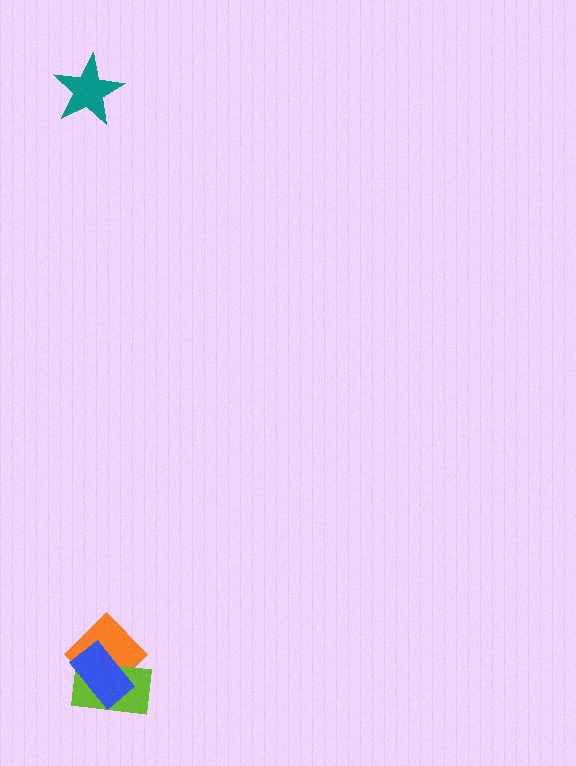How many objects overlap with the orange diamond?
2 objects overlap with the orange diamond.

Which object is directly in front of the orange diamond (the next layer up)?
The lime rectangle is directly in front of the orange diamond.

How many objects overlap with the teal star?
0 objects overlap with the teal star.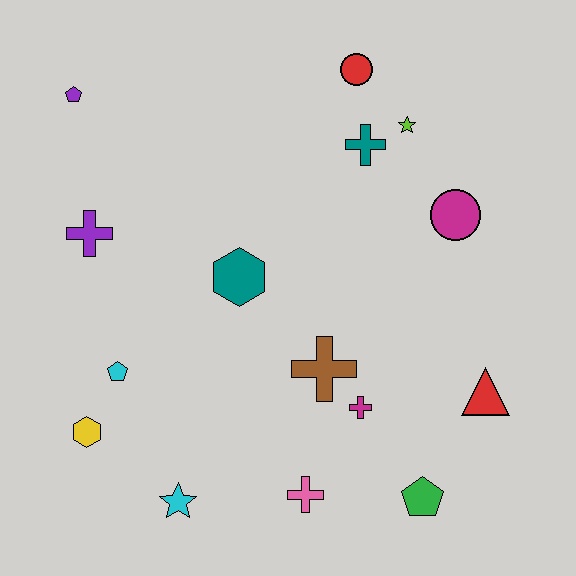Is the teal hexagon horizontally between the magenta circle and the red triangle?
No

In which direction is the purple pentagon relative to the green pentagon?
The purple pentagon is above the green pentagon.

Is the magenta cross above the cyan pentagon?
No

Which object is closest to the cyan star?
The yellow hexagon is closest to the cyan star.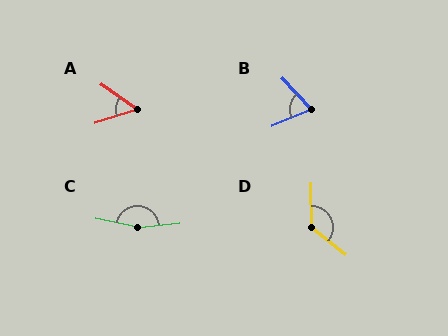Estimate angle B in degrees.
Approximately 70 degrees.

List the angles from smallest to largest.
A (52°), B (70°), D (129°), C (163°).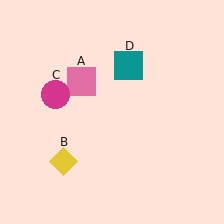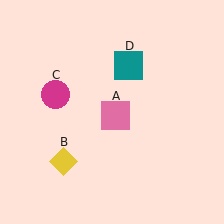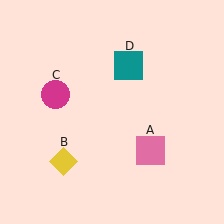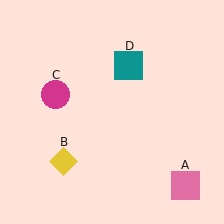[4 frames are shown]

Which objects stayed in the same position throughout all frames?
Yellow diamond (object B) and magenta circle (object C) and teal square (object D) remained stationary.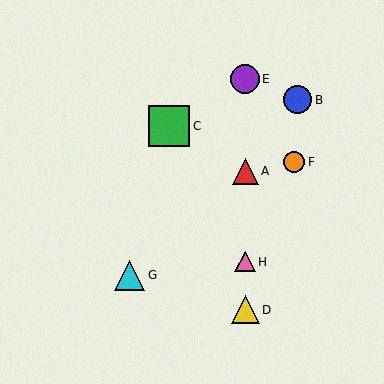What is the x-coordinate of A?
Object A is at x≈245.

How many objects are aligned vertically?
4 objects (A, D, E, H) are aligned vertically.